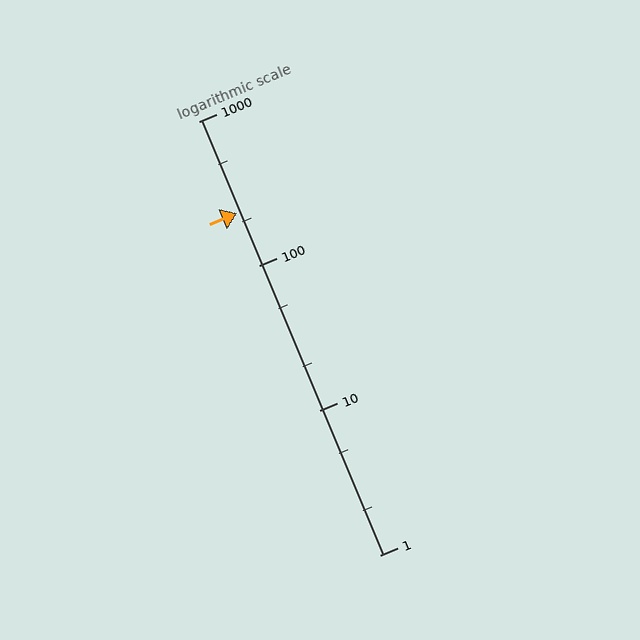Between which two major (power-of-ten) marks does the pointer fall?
The pointer is between 100 and 1000.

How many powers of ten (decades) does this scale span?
The scale spans 3 decades, from 1 to 1000.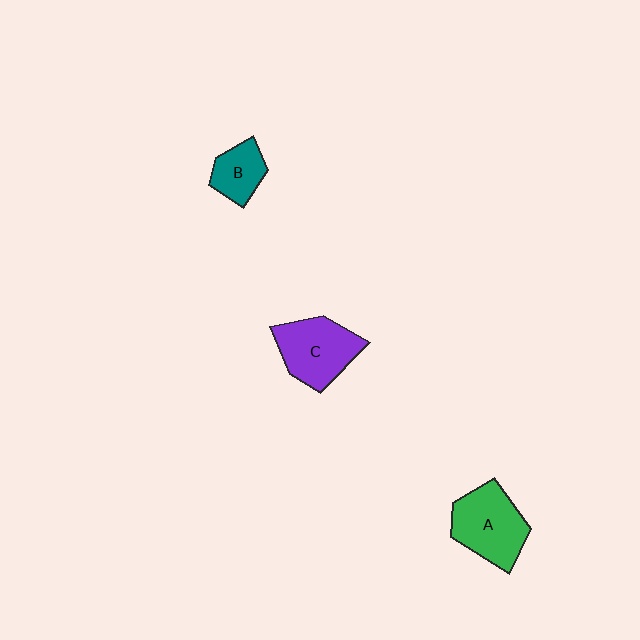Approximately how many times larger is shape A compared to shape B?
Approximately 1.9 times.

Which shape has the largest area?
Shape A (green).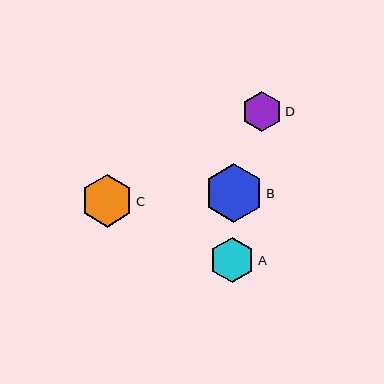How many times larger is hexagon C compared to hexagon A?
Hexagon C is approximately 1.2 times the size of hexagon A.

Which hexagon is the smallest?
Hexagon D is the smallest with a size of approximately 40 pixels.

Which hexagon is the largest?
Hexagon B is the largest with a size of approximately 59 pixels.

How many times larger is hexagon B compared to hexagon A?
Hexagon B is approximately 1.3 times the size of hexagon A.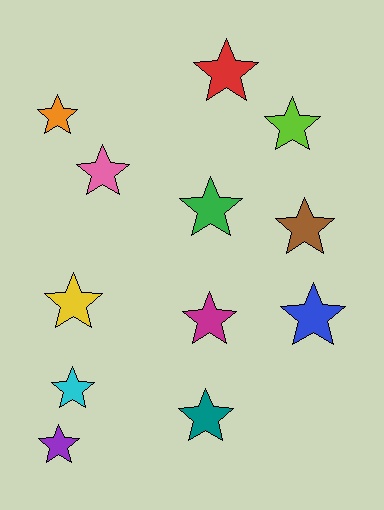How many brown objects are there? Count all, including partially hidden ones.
There is 1 brown object.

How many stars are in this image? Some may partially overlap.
There are 12 stars.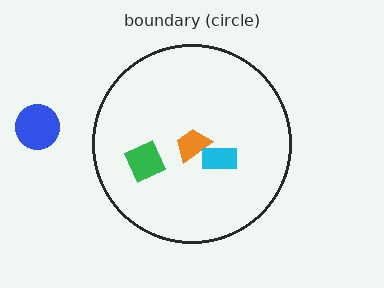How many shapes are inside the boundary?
3 inside, 1 outside.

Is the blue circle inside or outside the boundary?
Outside.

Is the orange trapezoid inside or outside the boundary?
Inside.